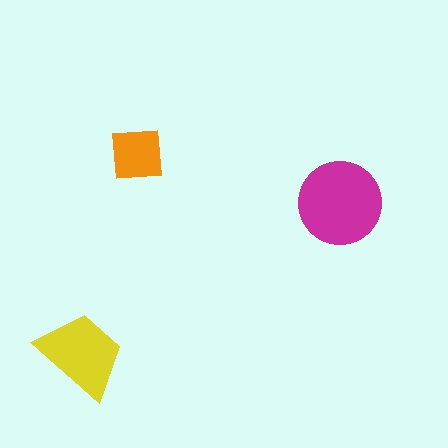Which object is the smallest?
The orange square.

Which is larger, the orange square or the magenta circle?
The magenta circle.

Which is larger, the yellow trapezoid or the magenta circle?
The magenta circle.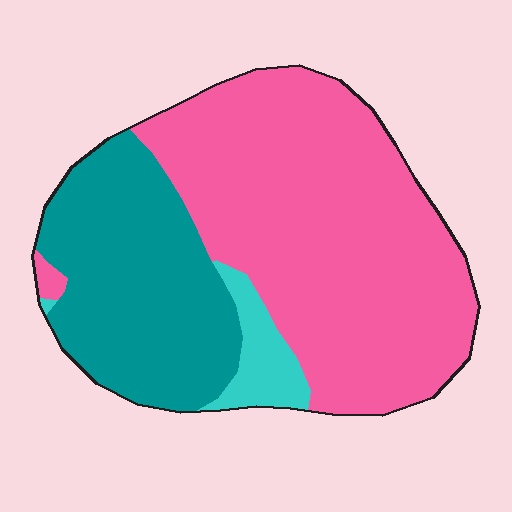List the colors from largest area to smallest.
From largest to smallest: pink, teal, cyan.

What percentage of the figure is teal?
Teal takes up about one third (1/3) of the figure.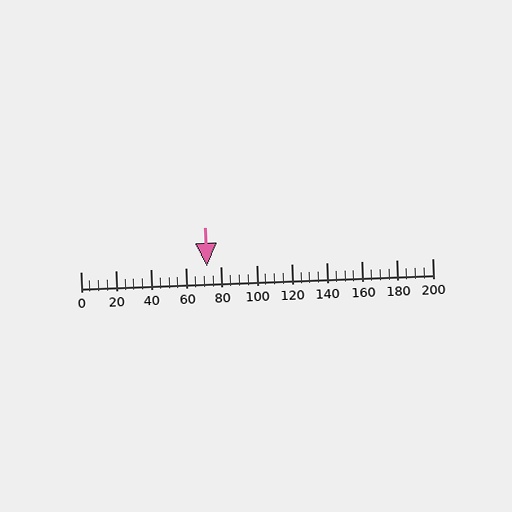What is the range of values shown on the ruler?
The ruler shows values from 0 to 200.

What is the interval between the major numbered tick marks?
The major tick marks are spaced 20 units apart.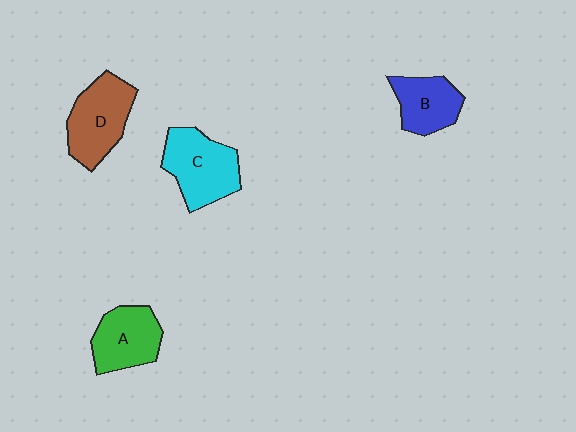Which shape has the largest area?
Shape C (cyan).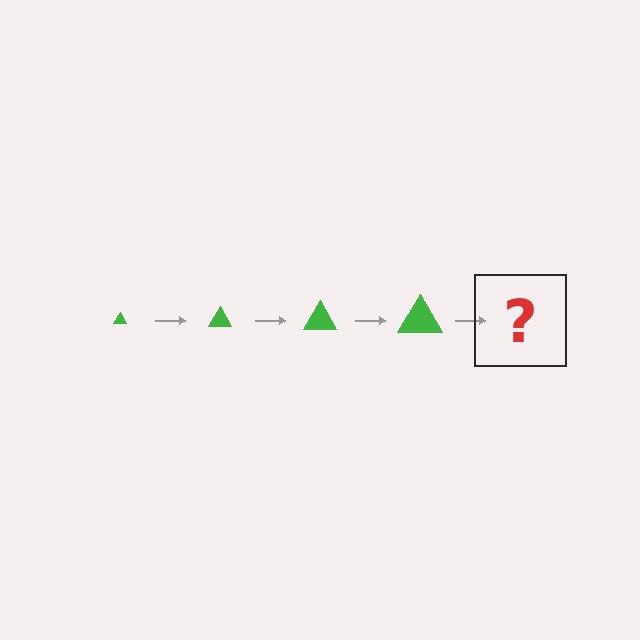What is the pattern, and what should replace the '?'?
The pattern is that the triangle gets progressively larger each step. The '?' should be a green triangle, larger than the previous one.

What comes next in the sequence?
The next element should be a green triangle, larger than the previous one.